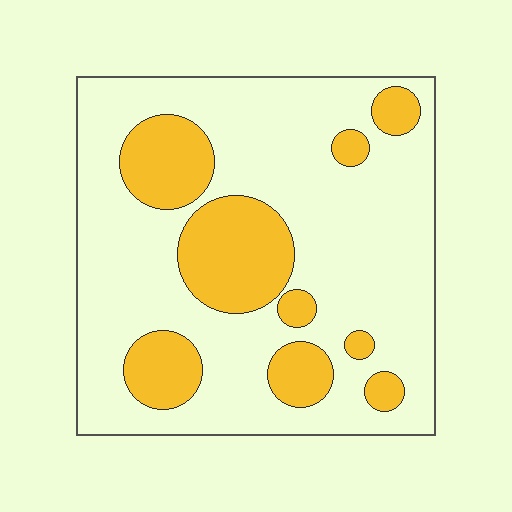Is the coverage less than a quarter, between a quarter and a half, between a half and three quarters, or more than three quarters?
Between a quarter and a half.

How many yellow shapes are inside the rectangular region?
9.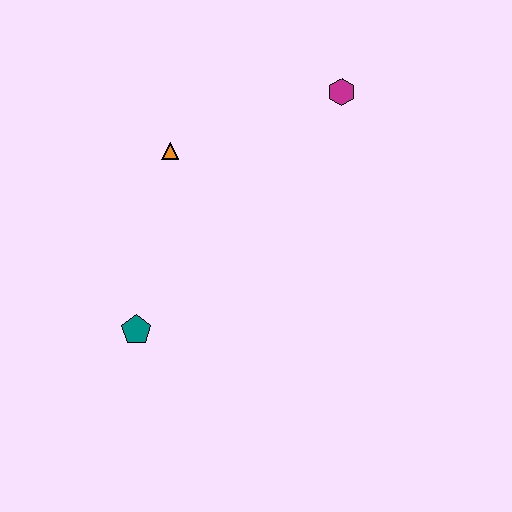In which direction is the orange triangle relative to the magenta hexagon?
The orange triangle is to the left of the magenta hexagon.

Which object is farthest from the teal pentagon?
The magenta hexagon is farthest from the teal pentagon.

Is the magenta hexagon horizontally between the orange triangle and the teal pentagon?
No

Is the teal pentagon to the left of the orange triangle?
Yes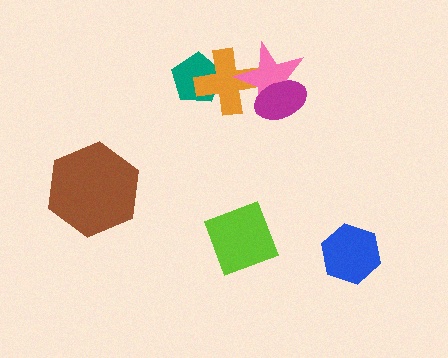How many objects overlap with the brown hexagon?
0 objects overlap with the brown hexagon.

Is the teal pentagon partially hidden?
Yes, it is partially covered by another shape.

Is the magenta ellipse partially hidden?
No, no other shape covers it.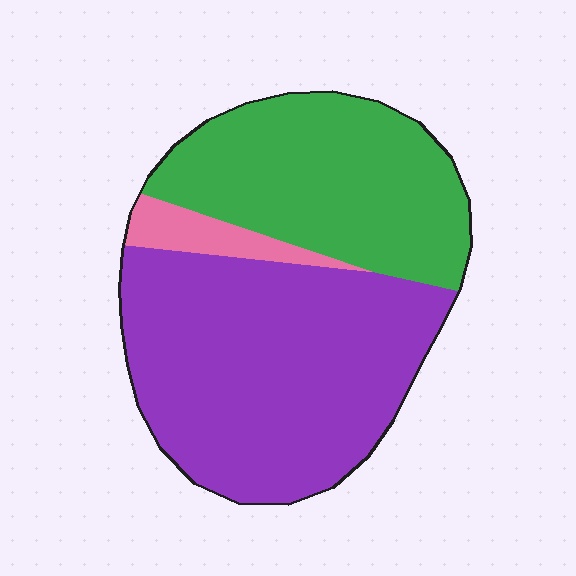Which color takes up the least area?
Pink, at roughly 5%.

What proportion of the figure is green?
Green takes up about three eighths (3/8) of the figure.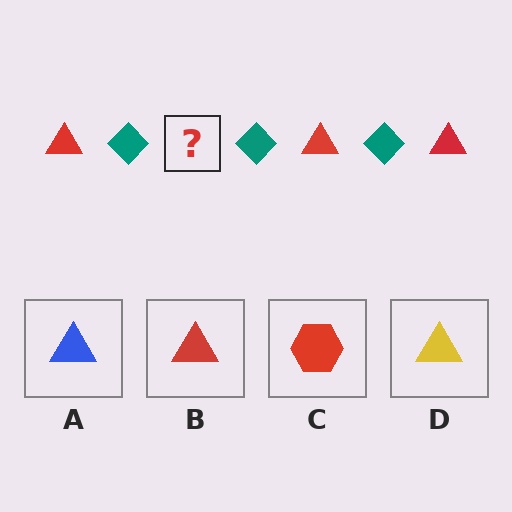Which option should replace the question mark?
Option B.